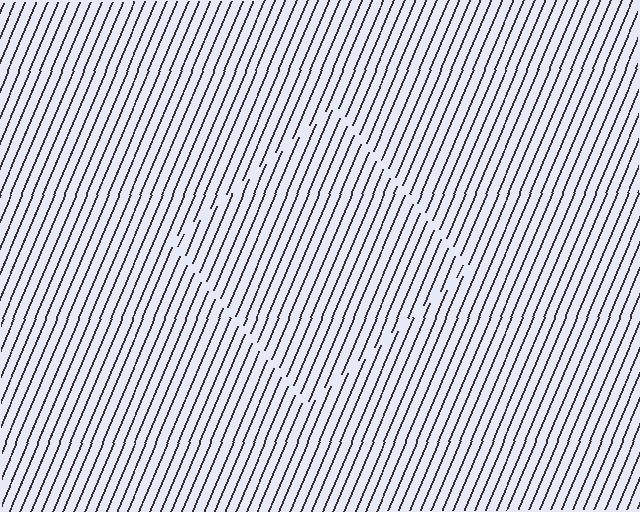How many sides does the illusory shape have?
4 sides — the line-ends trace a square.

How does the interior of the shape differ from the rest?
The interior of the shape contains the same grating, shifted by half a period — the contour is defined by the phase discontinuity where line-ends from the inner and outer gratings abut.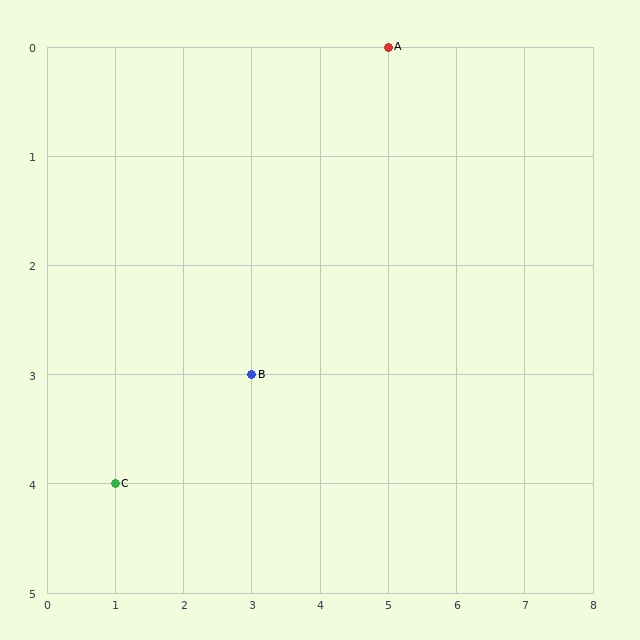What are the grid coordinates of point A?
Point A is at grid coordinates (5, 0).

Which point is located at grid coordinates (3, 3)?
Point B is at (3, 3).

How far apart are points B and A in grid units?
Points B and A are 2 columns and 3 rows apart (about 3.6 grid units diagonally).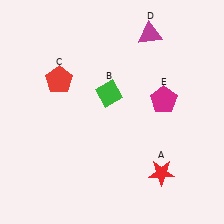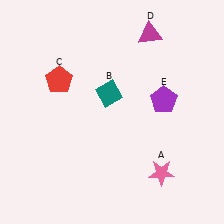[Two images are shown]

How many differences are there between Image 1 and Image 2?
There are 3 differences between the two images.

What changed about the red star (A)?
In Image 1, A is red. In Image 2, it changed to pink.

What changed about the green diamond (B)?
In Image 1, B is green. In Image 2, it changed to teal.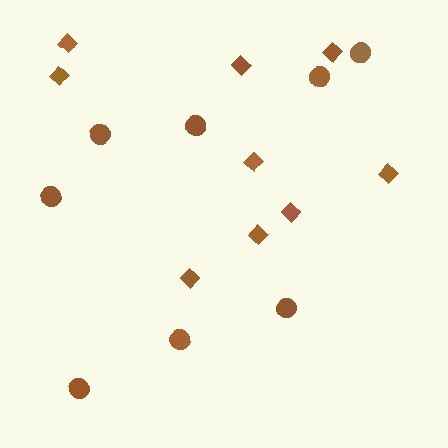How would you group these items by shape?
There are 2 groups: one group of circles (8) and one group of diamonds (9).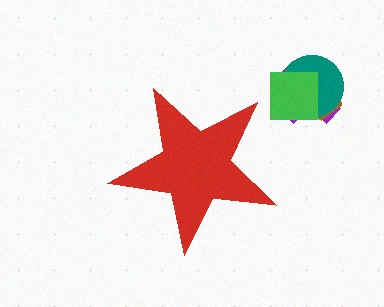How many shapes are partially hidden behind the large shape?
0 shapes are partially hidden.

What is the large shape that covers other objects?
A red star.